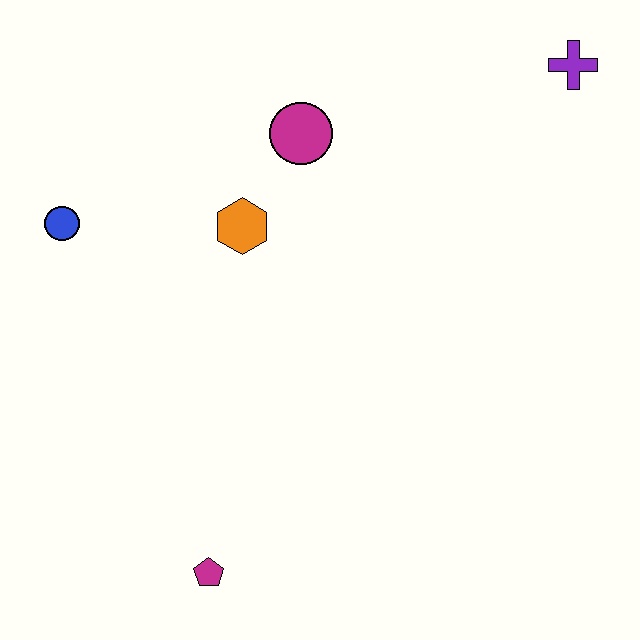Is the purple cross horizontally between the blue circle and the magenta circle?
No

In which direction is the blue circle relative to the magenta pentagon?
The blue circle is above the magenta pentagon.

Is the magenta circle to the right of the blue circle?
Yes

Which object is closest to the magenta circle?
The orange hexagon is closest to the magenta circle.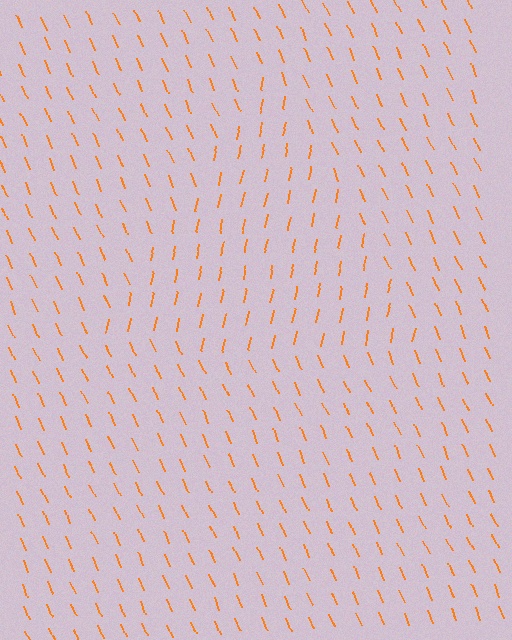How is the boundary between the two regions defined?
The boundary is defined purely by a change in line orientation (approximately 34 degrees difference). All lines are the same color and thickness.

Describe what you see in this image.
The image is filled with small orange line segments. A triangle region in the image has lines oriented differently from the surrounding lines, creating a visible texture boundary.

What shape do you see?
I see a triangle.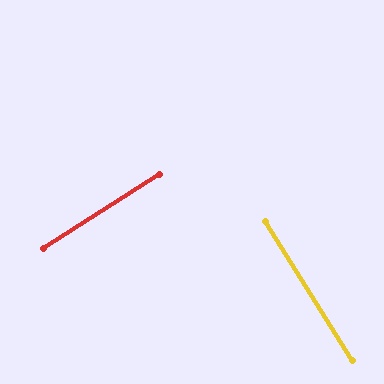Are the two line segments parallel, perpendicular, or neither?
Perpendicular — they meet at approximately 89°.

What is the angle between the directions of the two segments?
Approximately 89 degrees.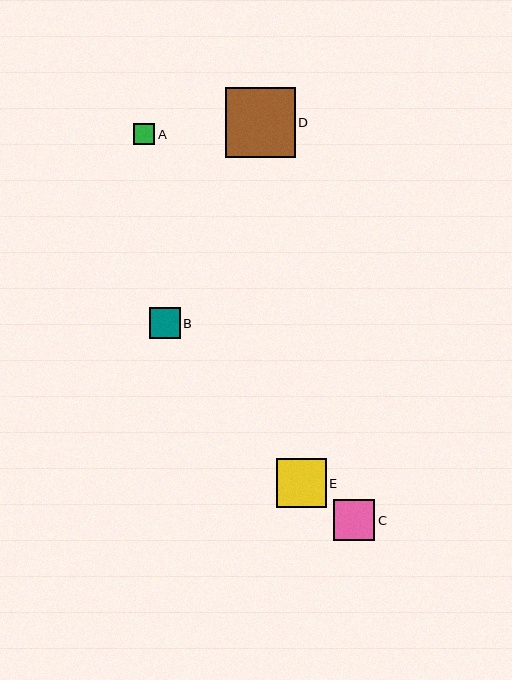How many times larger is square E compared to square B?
Square E is approximately 1.6 times the size of square B.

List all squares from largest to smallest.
From largest to smallest: D, E, C, B, A.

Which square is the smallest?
Square A is the smallest with a size of approximately 22 pixels.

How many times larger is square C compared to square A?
Square C is approximately 1.9 times the size of square A.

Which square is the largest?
Square D is the largest with a size of approximately 70 pixels.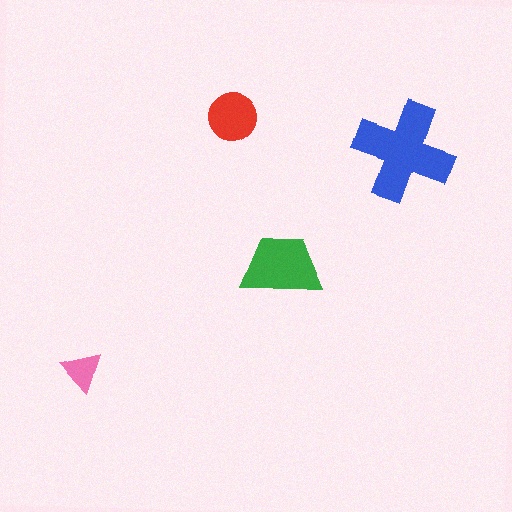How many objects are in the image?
There are 4 objects in the image.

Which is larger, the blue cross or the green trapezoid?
The blue cross.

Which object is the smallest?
The pink triangle.